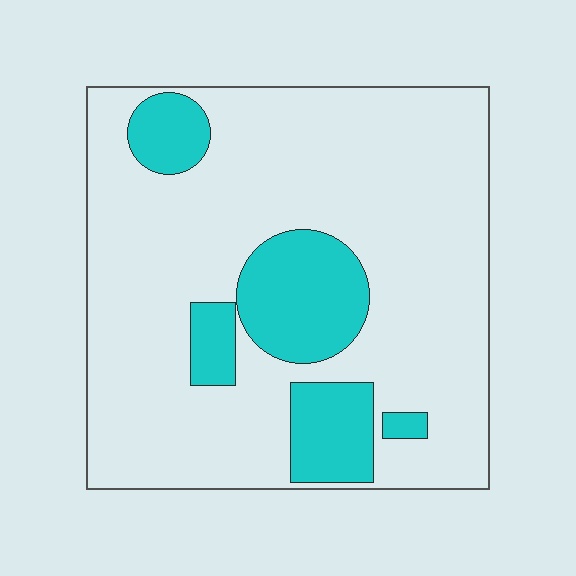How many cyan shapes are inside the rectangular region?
5.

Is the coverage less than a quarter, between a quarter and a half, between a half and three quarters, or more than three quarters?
Less than a quarter.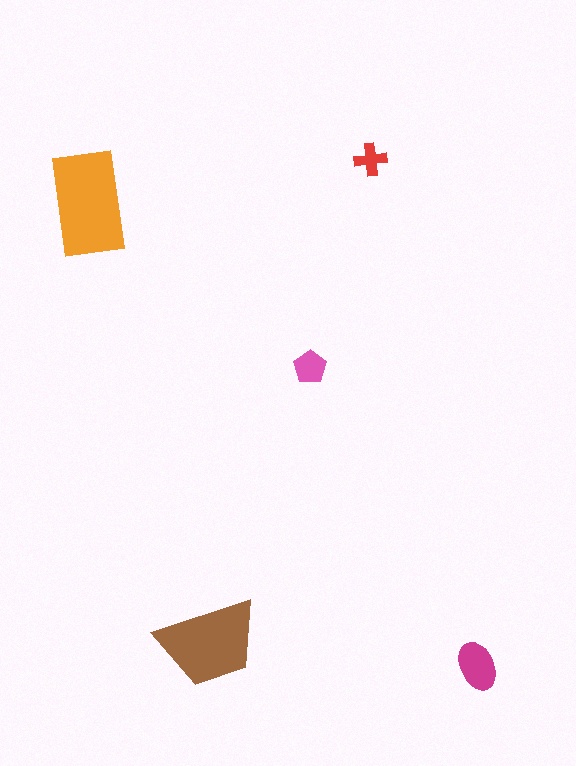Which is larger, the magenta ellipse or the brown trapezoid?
The brown trapezoid.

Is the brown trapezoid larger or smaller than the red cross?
Larger.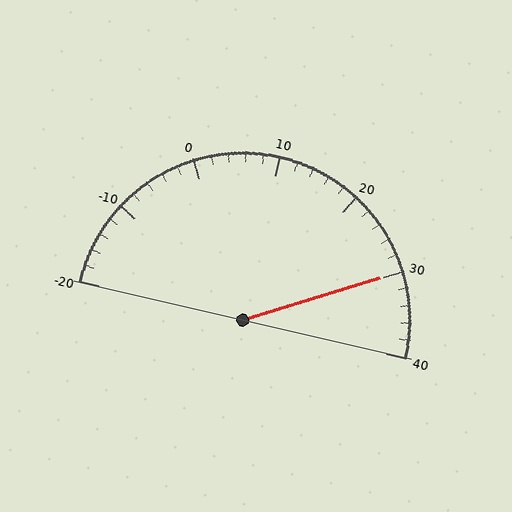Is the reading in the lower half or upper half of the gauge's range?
The reading is in the upper half of the range (-20 to 40).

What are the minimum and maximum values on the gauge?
The gauge ranges from -20 to 40.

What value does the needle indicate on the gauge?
The needle indicates approximately 30.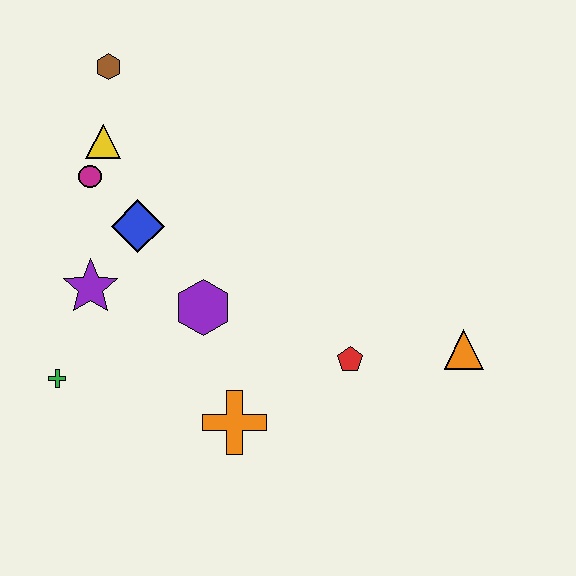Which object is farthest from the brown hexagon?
The orange triangle is farthest from the brown hexagon.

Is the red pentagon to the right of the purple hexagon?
Yes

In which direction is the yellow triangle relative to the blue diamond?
The yellow triangle is above the blue diamond.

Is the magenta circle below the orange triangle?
No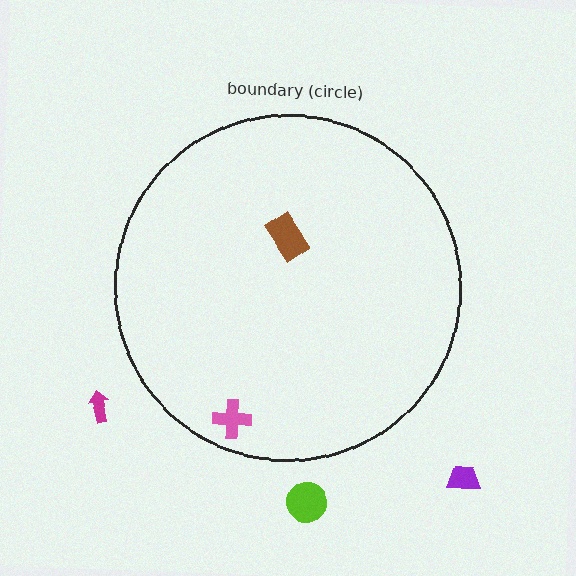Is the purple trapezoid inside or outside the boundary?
Outside.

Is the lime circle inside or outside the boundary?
Outside.